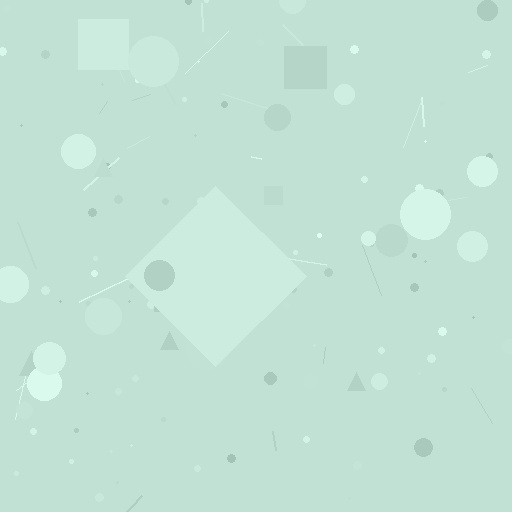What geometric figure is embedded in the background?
A diamond is embedded in the background.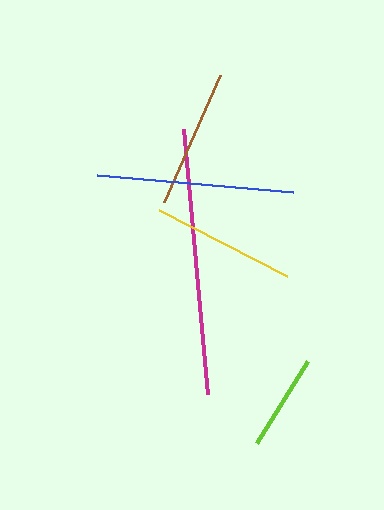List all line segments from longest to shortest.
From longest to shortest: magenta, blue, yellow, brown, lime.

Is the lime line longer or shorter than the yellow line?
The yellow line is longer than the lime line.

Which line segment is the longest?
The magenta line is the longest at approximately 266 pixels.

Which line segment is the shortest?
The lime line is the shortest at approximately 97 pixels.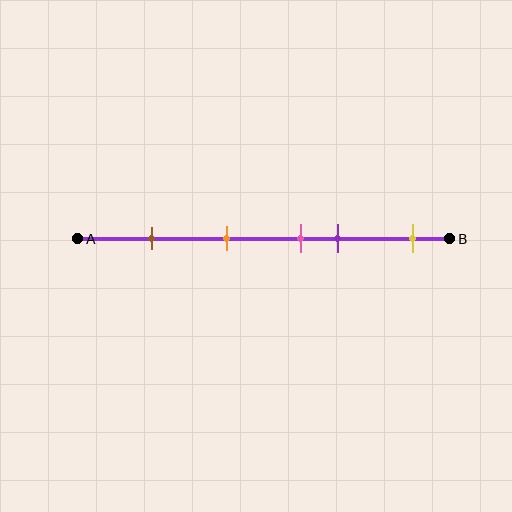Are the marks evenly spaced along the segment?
No, the marks are not evenly spaced.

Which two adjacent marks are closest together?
The pink and purple marks are the closest adjacent pair.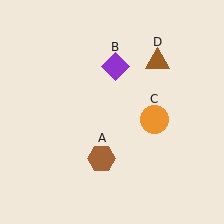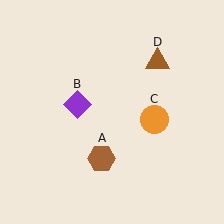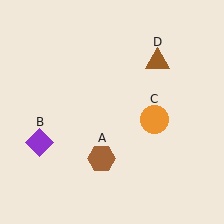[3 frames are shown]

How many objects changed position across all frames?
1 object changed position: purple diamond (object B).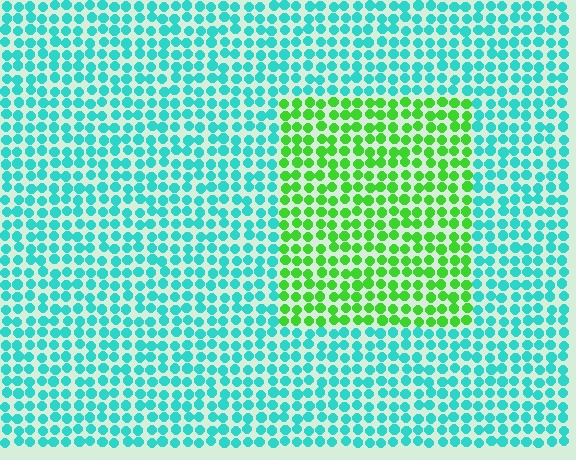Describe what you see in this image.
The image is filled with small cyan elements in a uniform arrangement. A rectangle-shaped region is visible where the elements are tinted to a slightly different hue, forming a subtle color boundary.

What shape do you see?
I see a rectangle.